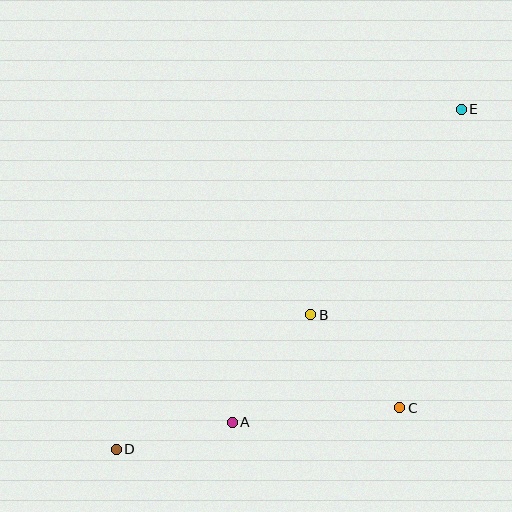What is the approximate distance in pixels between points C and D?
The distance between C and D is approximately 287 pixels.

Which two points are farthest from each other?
Points D and E are farthest from each other.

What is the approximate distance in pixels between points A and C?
The distance between A and C is approximately 168 pixels.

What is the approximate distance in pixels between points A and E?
The distance between A and E is approximately 388 pixels.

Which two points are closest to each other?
Points A and D are closest to each other.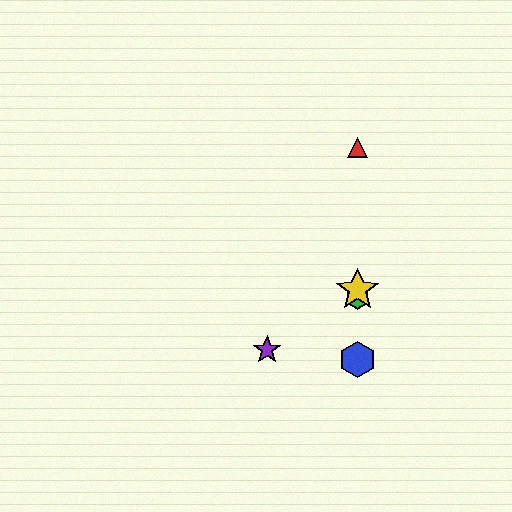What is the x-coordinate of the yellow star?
The yellow star is at x≈357.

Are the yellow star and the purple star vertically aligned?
No, the yellow star is at x≈357 and the purple star is at x≈267.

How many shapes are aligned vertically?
4 shapes (the red triangle, the blue hexagon, the green hexagon, the yellow star) are aligned vertically.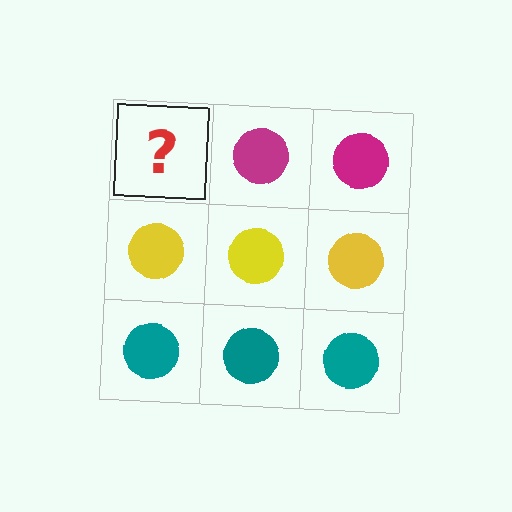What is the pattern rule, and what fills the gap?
The rule is that each row has a consistent color. The gap should be filled with a magenta circle.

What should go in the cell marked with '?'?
The missing cell should contain a magenta circle.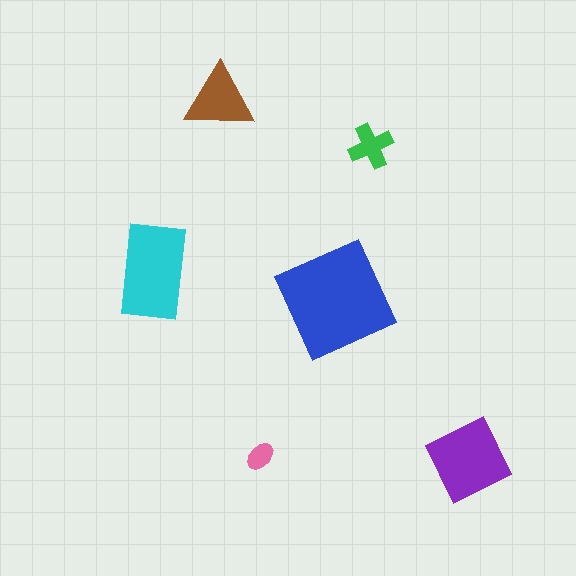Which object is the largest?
The blue square.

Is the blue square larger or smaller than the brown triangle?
Larger.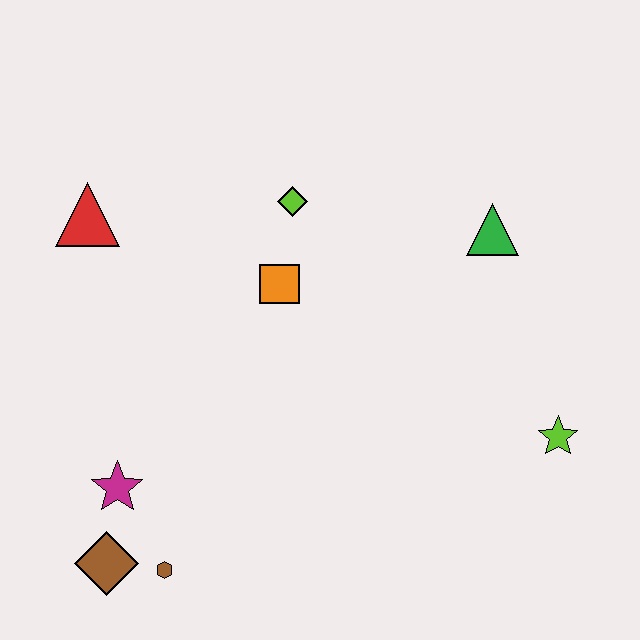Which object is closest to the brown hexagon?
The brown diamond is closest to the brown hexagon.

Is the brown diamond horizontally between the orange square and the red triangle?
Yes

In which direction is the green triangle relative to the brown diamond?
The green triangle is to the right of the brown diamond.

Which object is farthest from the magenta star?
The green triangle is farthest from the magenta star.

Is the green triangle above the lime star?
Yes